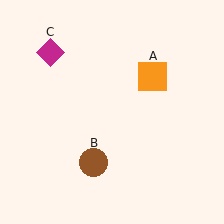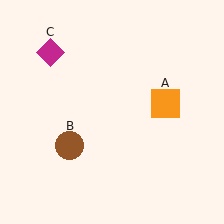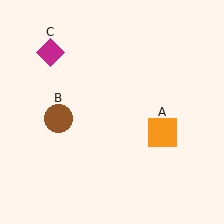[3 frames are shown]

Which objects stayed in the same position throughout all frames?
Magenta diamond (object C) remained stationary.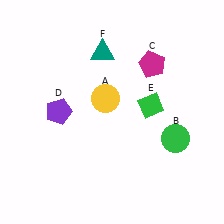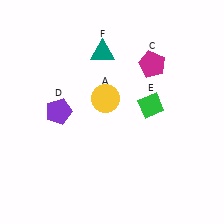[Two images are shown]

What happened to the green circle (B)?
The green circle (B) was removed in Image 2. It was in the bottom-right area of Image 1.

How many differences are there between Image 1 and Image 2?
There is 1 difference between the two images.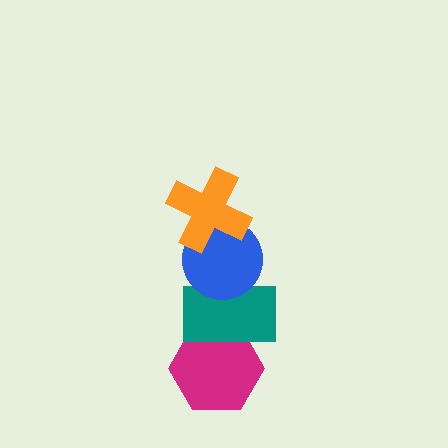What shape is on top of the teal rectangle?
The blue circle is on top of the teal rectangle.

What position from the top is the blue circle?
The blue circle is 2nd from the top.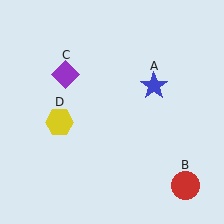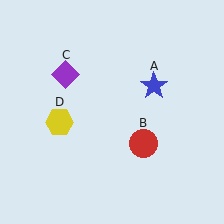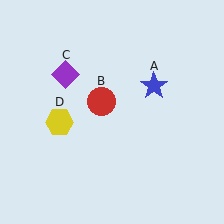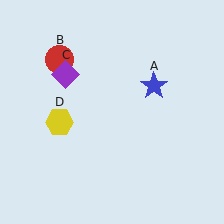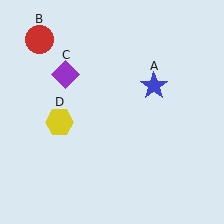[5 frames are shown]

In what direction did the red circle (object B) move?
The red circle (object B) moved up and to the left.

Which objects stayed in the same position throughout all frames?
Blue star (object A) and purple diamond (object C) and yellow hexagon (object D) remained stationary.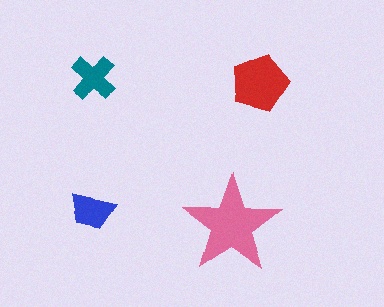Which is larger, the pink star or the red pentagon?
The pink star.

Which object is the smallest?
The blue trapezoid.